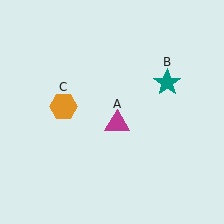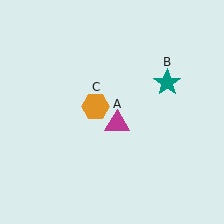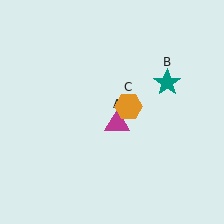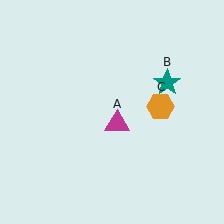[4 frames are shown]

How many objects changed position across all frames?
1 object changed position: orange hexagon (object C).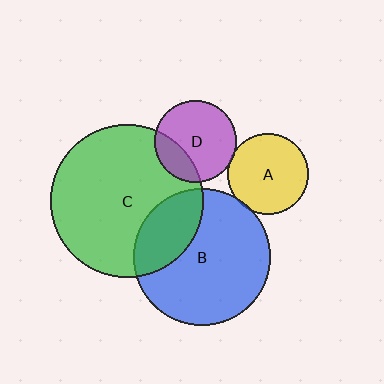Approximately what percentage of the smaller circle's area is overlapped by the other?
Approximately 25%.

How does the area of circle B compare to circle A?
Approximately 2.9 times.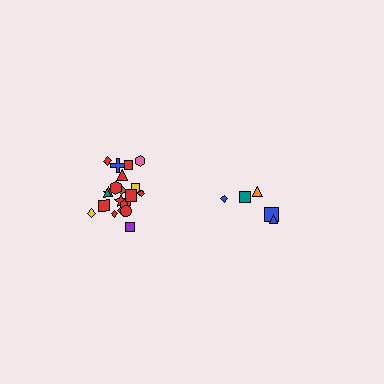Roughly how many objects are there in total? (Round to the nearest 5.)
Roughly 25 objects in total.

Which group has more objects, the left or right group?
The left group.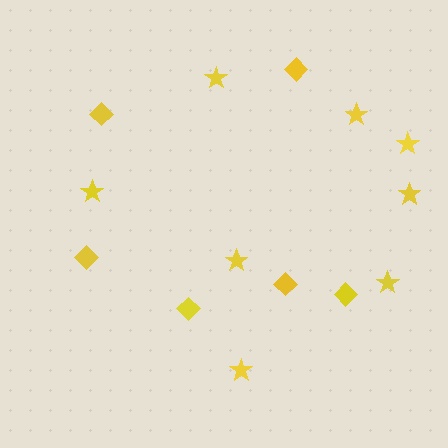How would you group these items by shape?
There are 2 groups: one group of diamonds (6) and one group of stars (8).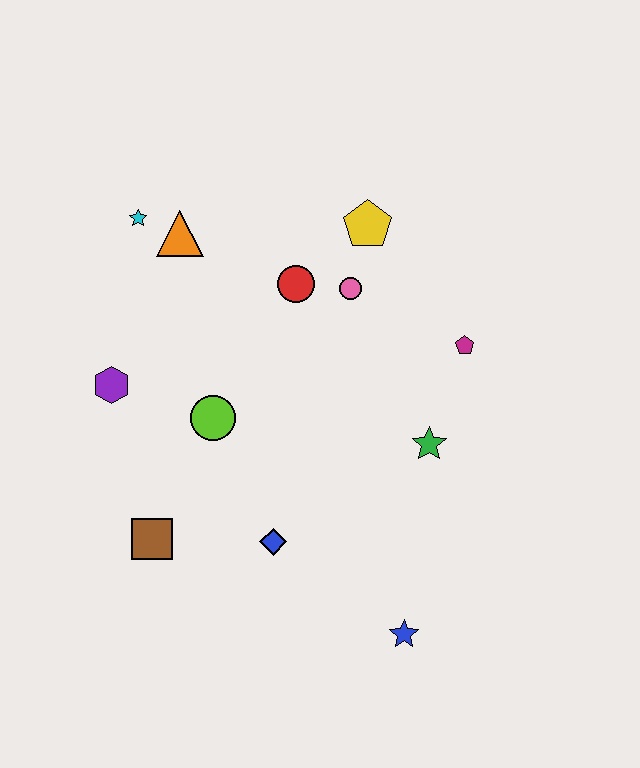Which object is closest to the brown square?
The blue diamond is closest to the brown square.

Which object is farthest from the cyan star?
The blue star is farthest from the cyan star.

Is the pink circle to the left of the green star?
Yes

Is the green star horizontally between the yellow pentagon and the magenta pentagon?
Yes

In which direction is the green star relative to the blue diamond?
The green star is to the right of the blue diamond.